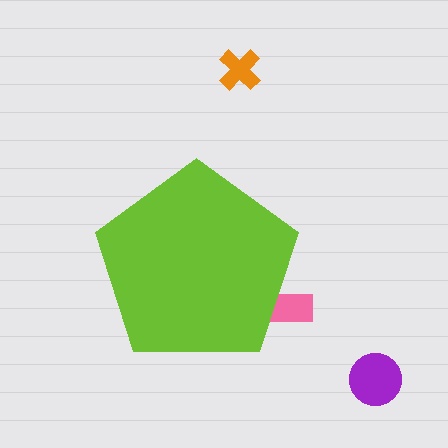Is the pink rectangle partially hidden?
Yes, the pink rectangle is partially hidden behind the lime pentagon.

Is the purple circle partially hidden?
No, the purple circle is fully visible.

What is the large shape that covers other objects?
A lime pentagon.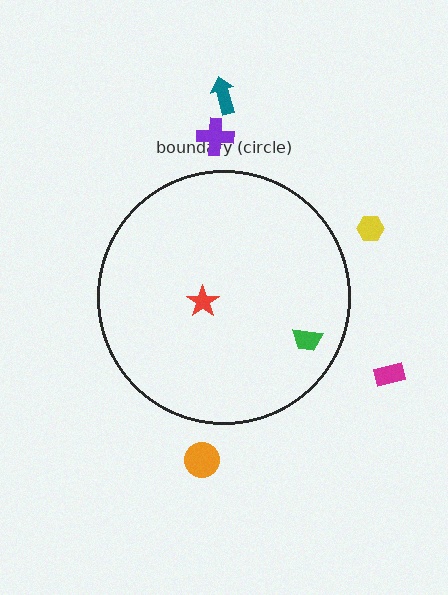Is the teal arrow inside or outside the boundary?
Outside.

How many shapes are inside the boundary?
2 inside, 5 outside.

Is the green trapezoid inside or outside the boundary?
Inside.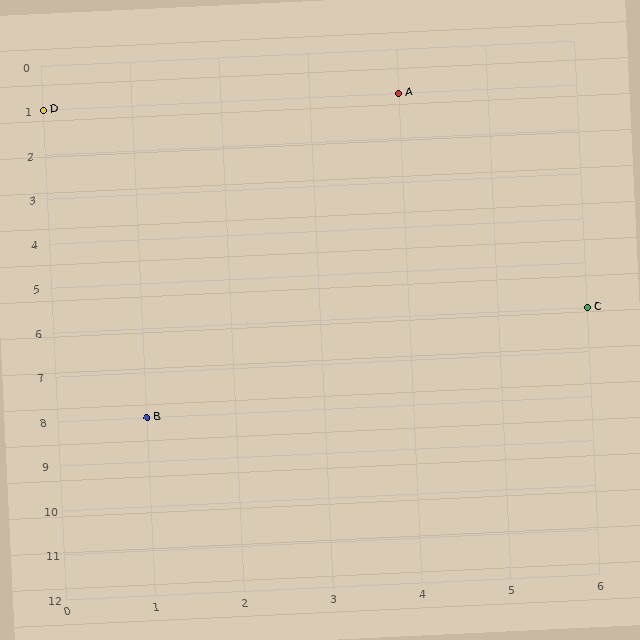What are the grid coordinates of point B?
Point B is at grid coordinates (1, 8).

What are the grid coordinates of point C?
Point C is at grid coordinates (6, 6).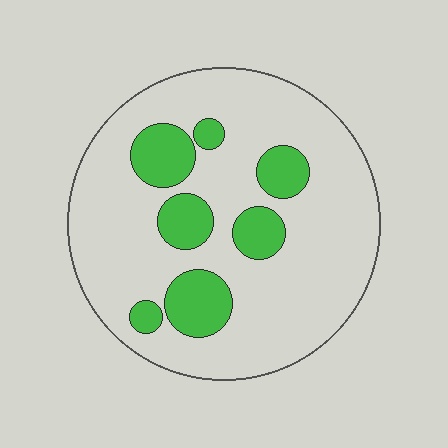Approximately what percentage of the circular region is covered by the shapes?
Approximately 20%.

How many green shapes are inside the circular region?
7.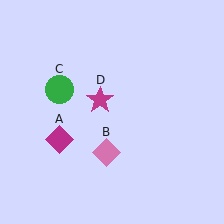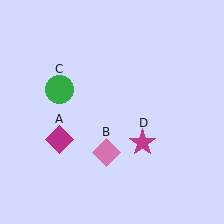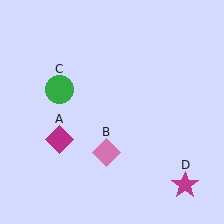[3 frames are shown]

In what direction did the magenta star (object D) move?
The magenta star (object D) moved down and to the right.